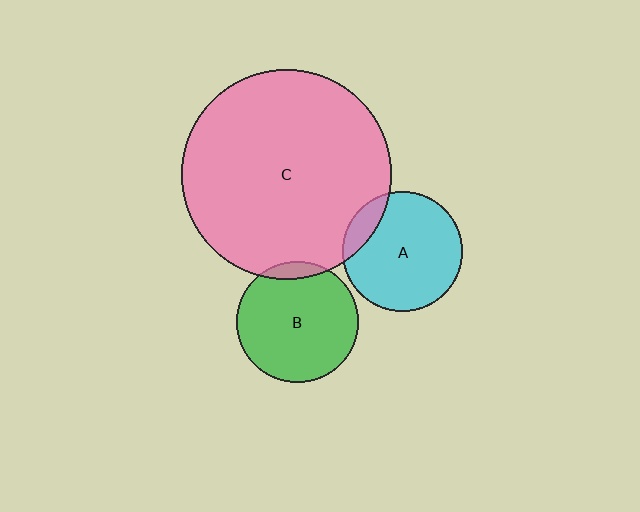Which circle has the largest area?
Circle C (pink).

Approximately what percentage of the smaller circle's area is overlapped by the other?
Approximately 15%.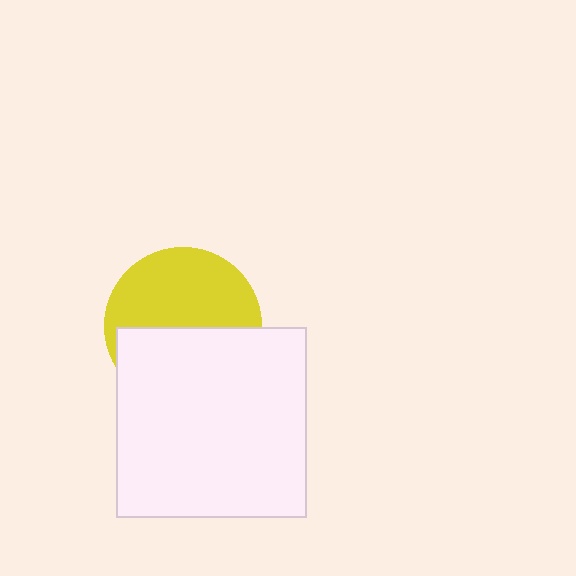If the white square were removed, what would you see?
You would see the complete yellow circle.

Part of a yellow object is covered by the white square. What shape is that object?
It is a circle.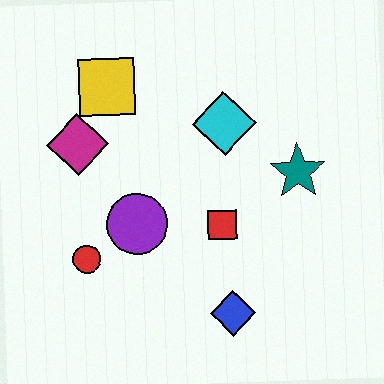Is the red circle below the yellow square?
Yes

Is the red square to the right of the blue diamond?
No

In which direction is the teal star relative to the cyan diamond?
The teal star is to the right of the cyan diamond.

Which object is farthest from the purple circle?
The teal star is farthest from the purple circle.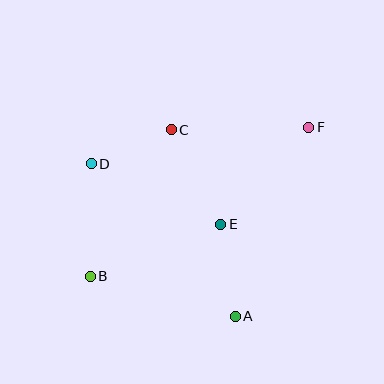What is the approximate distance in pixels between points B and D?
The distance between B and D is approximately 112 pixels.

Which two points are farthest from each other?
Points B and F are farthest from each other.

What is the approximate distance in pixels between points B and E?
The distance between B and E is approximately 140 pixels.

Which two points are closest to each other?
Points C and D are closest to each other.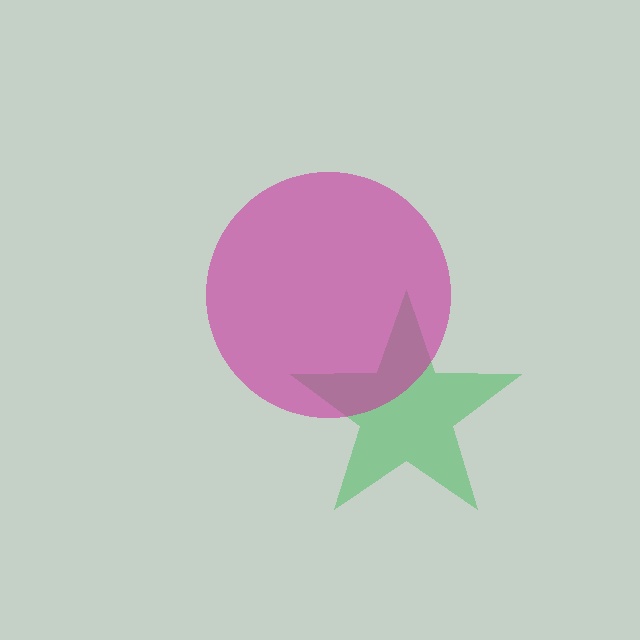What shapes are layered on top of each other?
The layered shapes are: a green star, a magenta circle.